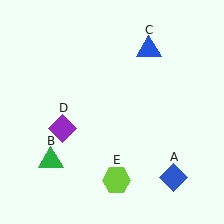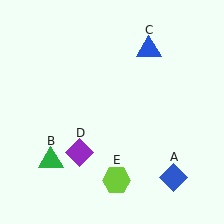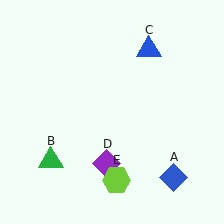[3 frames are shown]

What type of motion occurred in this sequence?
The purple diamond (object D) rotated counterclockwise around the center of the scene.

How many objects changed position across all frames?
1 object changed position: purple diamond (object D).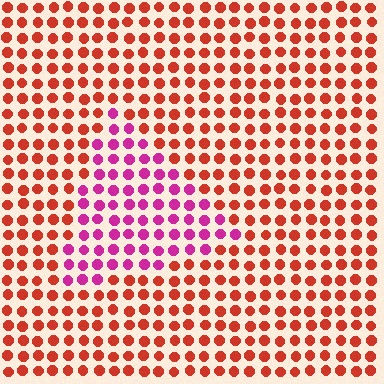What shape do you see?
I see a triangle.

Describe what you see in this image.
The image is filled with small red elements in a uniform arrangement. A triangle-shaped region is visible where the elements are tinted to a slightly different hue, forming a subtle color boundary.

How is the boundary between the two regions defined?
The boundary is defined purely by a slight shift in hue (about 48 degrees). Spacing, size, and orientation are identical on both sides.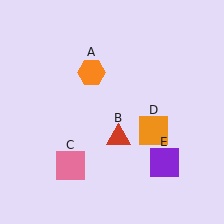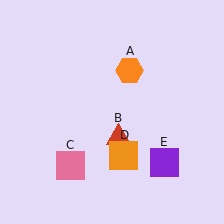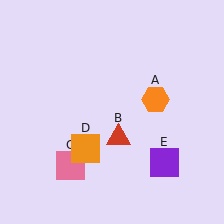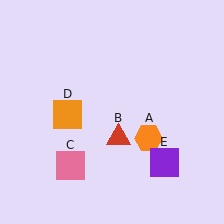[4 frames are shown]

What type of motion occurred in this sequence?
The orange hexagon (object A), orange square (object D) rotated clockwise around the center of the scene.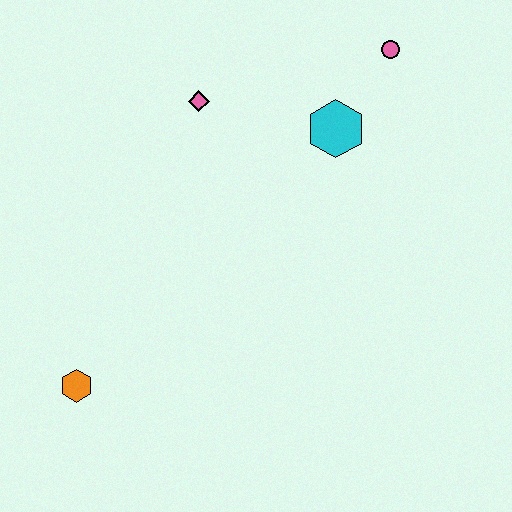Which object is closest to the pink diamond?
The cyan hexagon is closest to the pink diamond.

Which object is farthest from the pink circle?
The orange hexagon is farthest from the pink circle.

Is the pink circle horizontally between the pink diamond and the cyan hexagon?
No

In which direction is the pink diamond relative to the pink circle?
The pink diamond is to the left of the pink circle.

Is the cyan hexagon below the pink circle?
Yes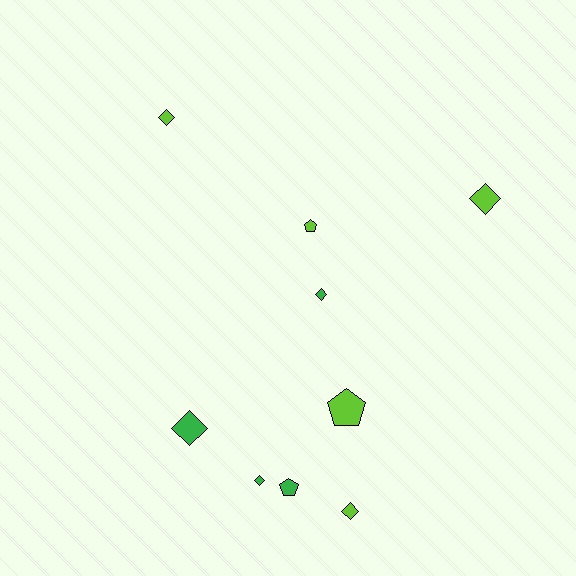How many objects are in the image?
There are 9 objects.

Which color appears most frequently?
Lime, with 5 objects.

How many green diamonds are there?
There are 3 green diamonds.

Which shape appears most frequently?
Diamond, with 6 objects.